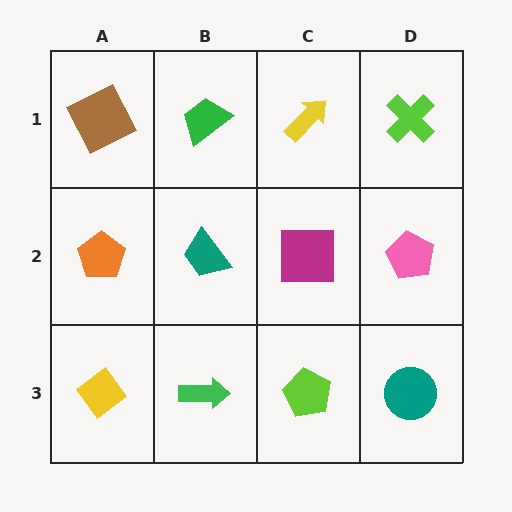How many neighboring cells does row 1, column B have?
3.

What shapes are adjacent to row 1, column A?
An orange pentagon (row 2, column A), a green trapezoid (row 1, column B).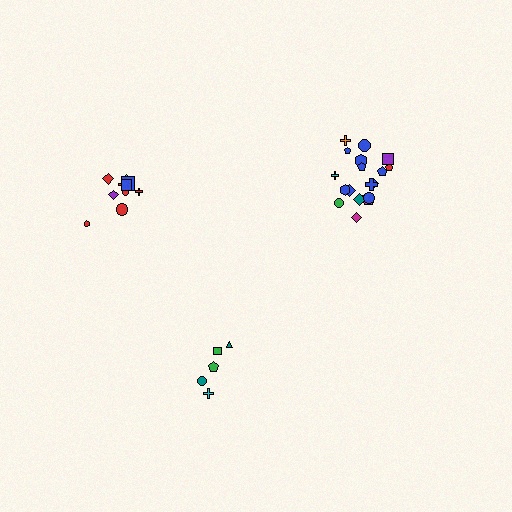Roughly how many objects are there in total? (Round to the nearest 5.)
Roughly 35 objects in total.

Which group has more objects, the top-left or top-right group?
The top-right group.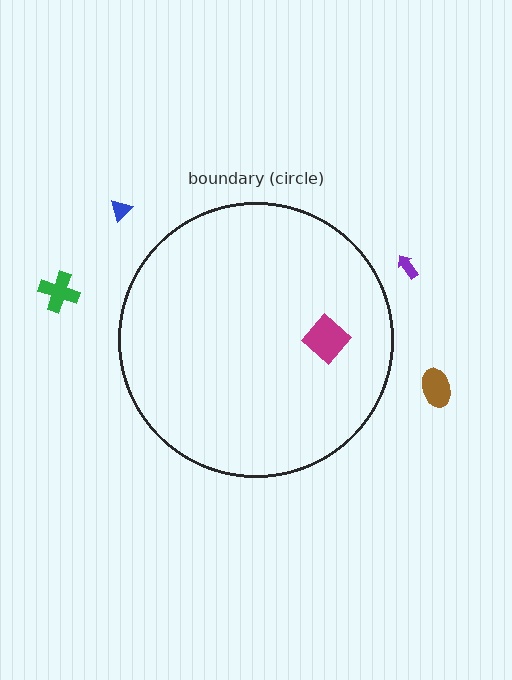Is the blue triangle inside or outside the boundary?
Outside.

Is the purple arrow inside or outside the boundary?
Outside.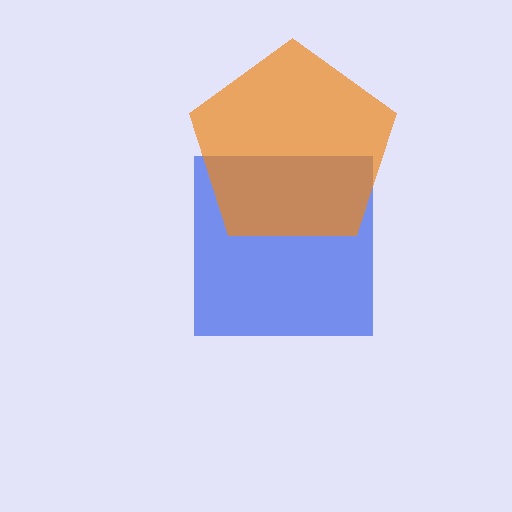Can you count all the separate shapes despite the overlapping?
Yes, there are 2 separate shapes.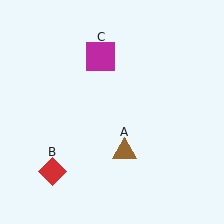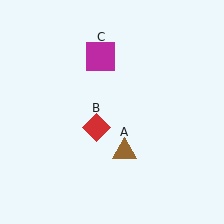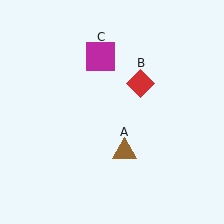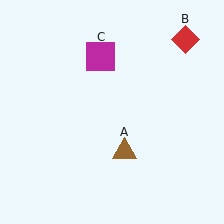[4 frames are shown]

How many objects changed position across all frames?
1 object changed position: red diamond (object B).